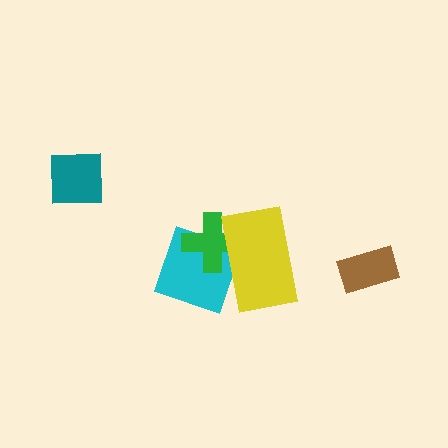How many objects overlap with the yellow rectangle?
2 objects overlap with the yellow rectangle.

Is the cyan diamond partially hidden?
Yes, it is partially covered by another shape.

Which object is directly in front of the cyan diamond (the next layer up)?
The green cross is directly in front of the cyan diamond.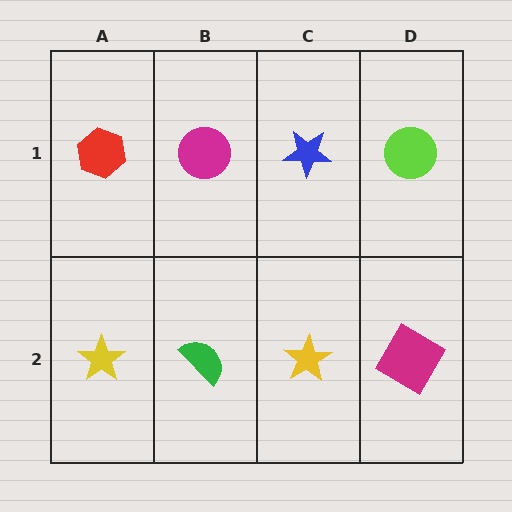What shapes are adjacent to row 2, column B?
A magenta circle (row 1, column B), a yellow star (row 2, column A), a yellow star (row 2, column C).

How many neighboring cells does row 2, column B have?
3.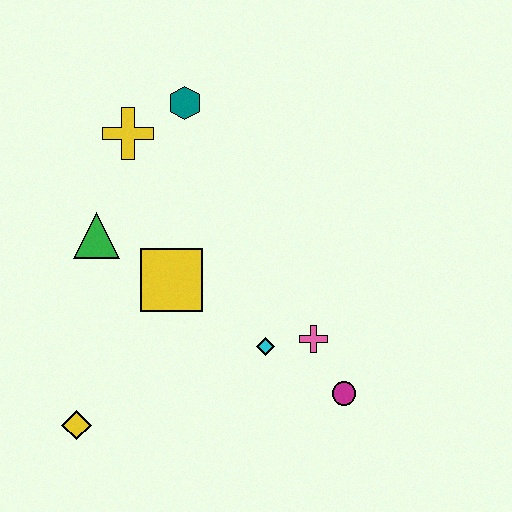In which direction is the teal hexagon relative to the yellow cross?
The teal hexagon is to the right of the yellow cross.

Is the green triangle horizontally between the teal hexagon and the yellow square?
No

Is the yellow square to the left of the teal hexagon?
Yes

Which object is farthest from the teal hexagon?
The yellow diamond is farthest from the teal hexagon.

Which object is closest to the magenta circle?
The pink cross is closest to the magenta circle.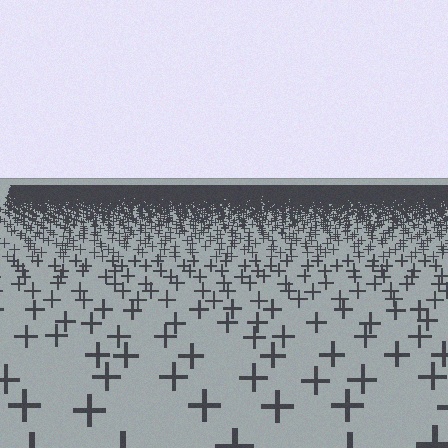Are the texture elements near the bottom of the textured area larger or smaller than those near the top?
Larger. Near the bottom, elements are closer to the viewer and appear at a bigger on-screen size.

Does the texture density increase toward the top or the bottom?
Density increases toward the top.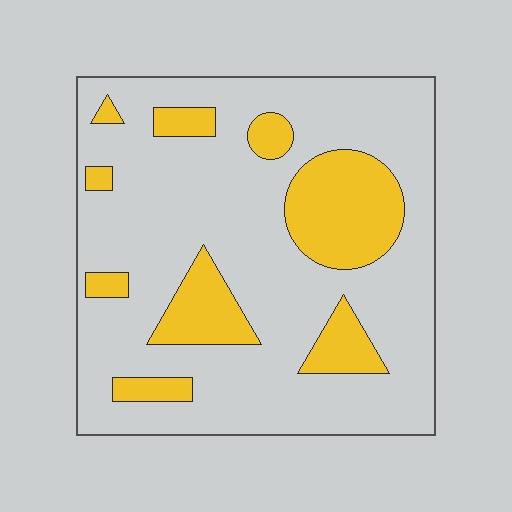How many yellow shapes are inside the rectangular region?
9.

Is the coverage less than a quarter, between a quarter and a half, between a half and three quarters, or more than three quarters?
Less than a quarter.